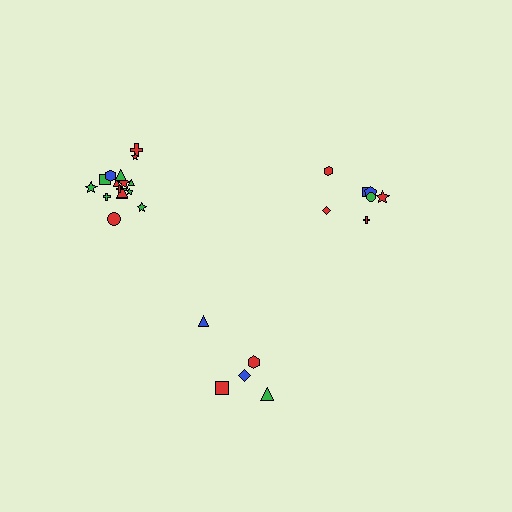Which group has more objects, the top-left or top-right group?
The top-left group.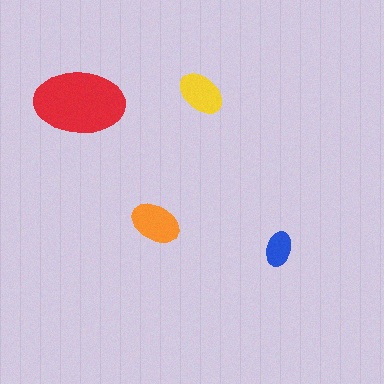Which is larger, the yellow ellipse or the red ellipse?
The red one.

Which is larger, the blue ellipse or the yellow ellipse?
The yellow one.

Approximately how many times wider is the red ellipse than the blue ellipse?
About 2.5 times wider.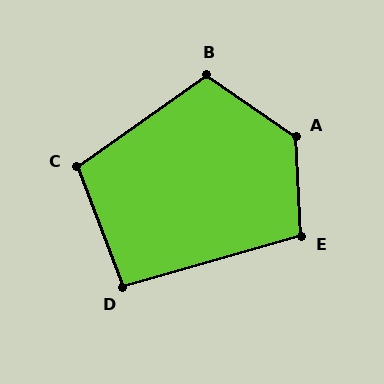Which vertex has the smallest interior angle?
D, at approximately 95 degrees.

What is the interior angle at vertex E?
Approximately 103 degrees (obtuse).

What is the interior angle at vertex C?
Approximately 105 degrees (obtuse).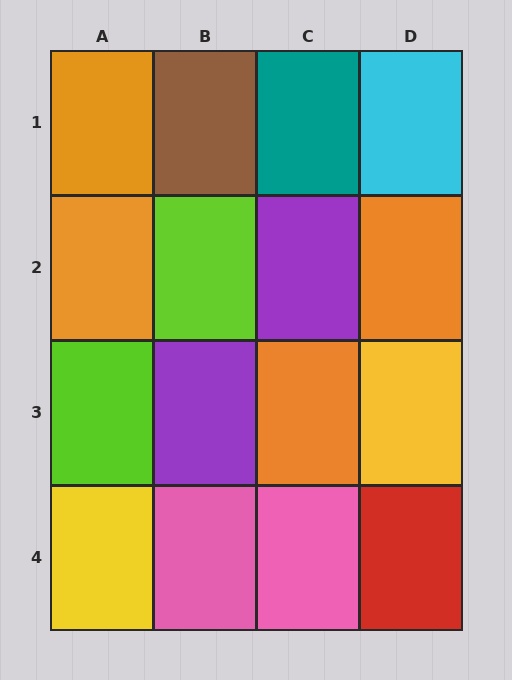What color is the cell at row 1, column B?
Brown.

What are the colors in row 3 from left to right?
Lime, purple, orange, yellow.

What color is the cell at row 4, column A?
Yellow.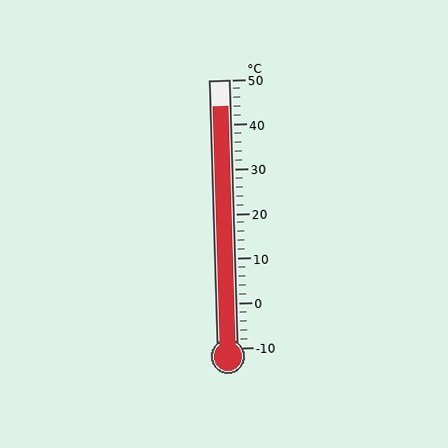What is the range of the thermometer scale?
The thermometer scale ranges from -10°C to 50°C.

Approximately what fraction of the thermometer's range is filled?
The thermometer is filled to approximately 90% of its range.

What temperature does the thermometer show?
The thermometer shows approximately 44°C.